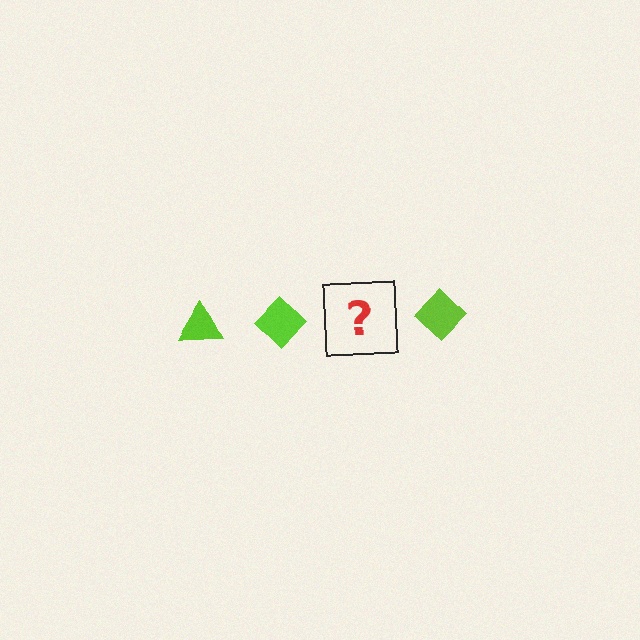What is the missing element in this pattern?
The missing element is a lime triangle.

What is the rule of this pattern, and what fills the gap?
The rule is that the pattern cycles through triangle, diamond shapes in lime. The gap should be filled with a lime triangle.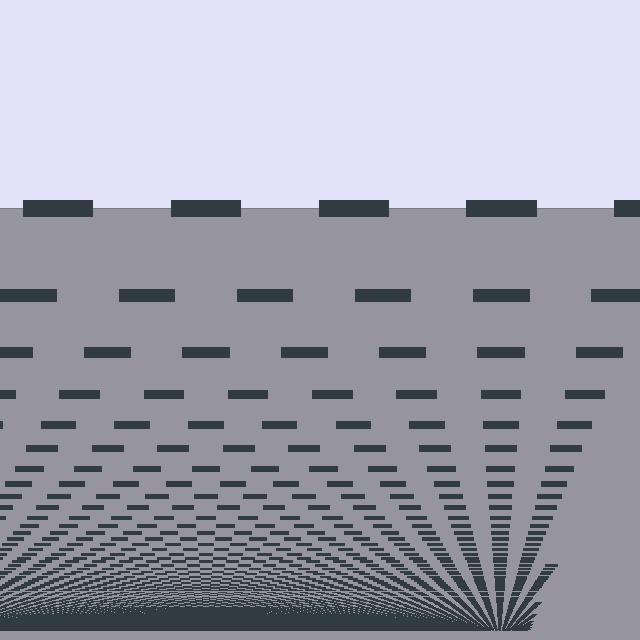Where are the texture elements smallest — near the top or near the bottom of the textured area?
Near the bottom.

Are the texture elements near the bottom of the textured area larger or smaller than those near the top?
Smaller. The gradient is inverted — elements near the bottom are smaller and denser.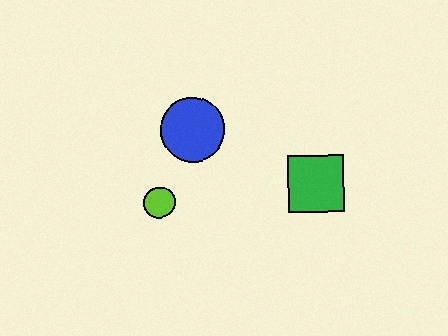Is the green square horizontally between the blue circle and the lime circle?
No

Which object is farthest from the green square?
The lime circle is farthest from the green square.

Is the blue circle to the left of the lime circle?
No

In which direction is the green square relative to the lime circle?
The green square is to the right of the lime circle.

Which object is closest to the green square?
The blue circle is closest to the green square.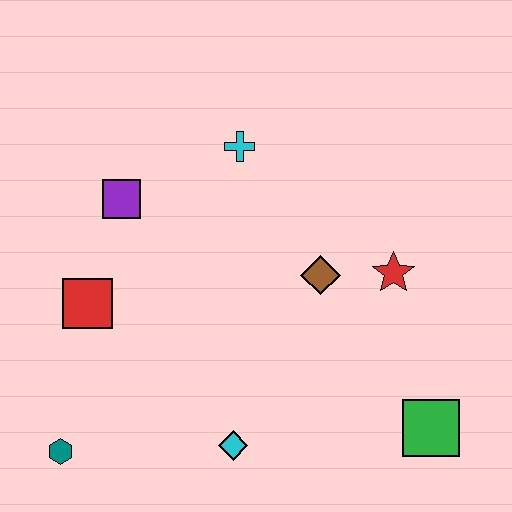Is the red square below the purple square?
Yes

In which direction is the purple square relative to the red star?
The purple square is to the left of the red star.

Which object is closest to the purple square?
The red square is closest to the purple square.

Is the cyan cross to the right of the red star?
No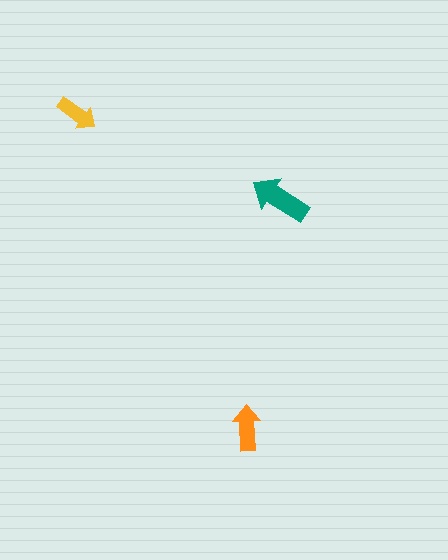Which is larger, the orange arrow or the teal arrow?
The teal one.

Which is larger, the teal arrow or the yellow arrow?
The teal one.